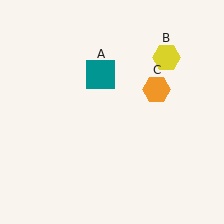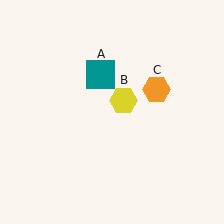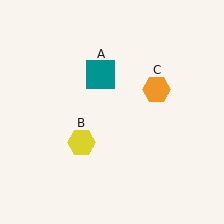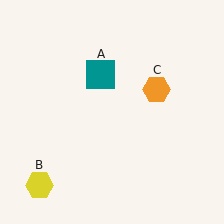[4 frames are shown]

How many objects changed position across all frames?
1 object changed position: yellow hexagon (object B).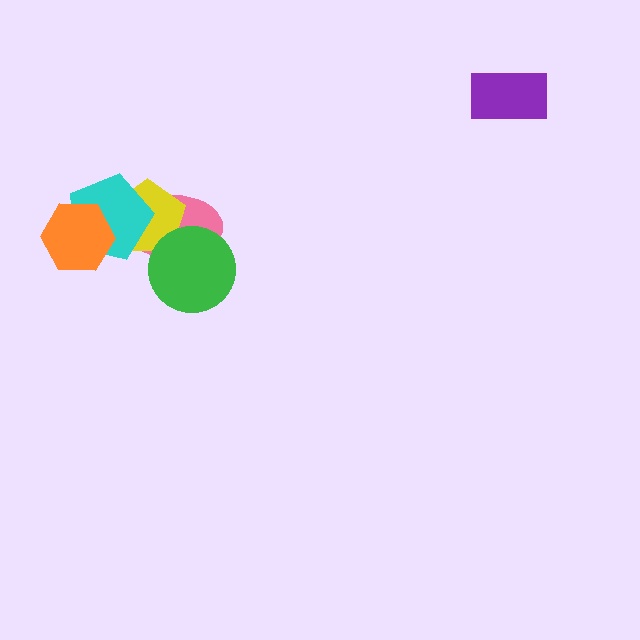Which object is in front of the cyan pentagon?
The orange hexagon is in front of the cyan pentagon.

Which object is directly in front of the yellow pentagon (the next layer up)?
The cyan pentagon is directly in front of the yellow pentagon.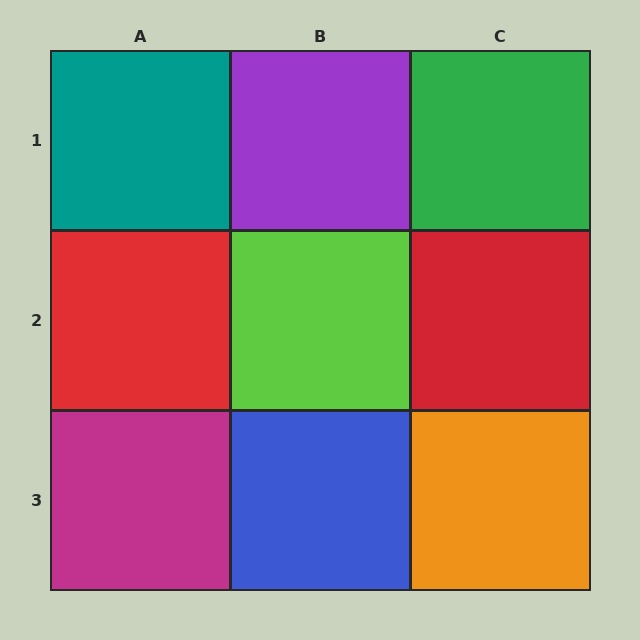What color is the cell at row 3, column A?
Magenta.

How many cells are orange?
1 cell is orange.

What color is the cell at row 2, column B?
Lime.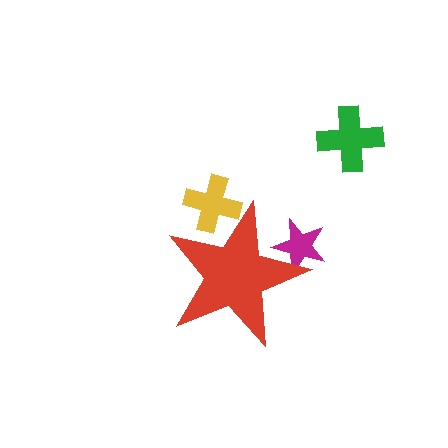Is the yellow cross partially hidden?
Yes, the yellow cross is partially hidden behind the red star.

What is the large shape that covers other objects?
A red star.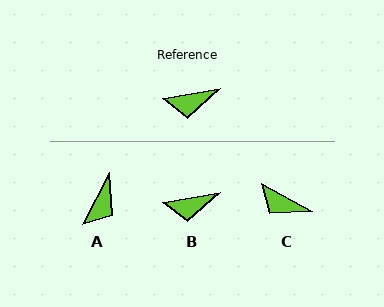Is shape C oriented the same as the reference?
No, it is off by about 39 degrees.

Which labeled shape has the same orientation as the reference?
B.